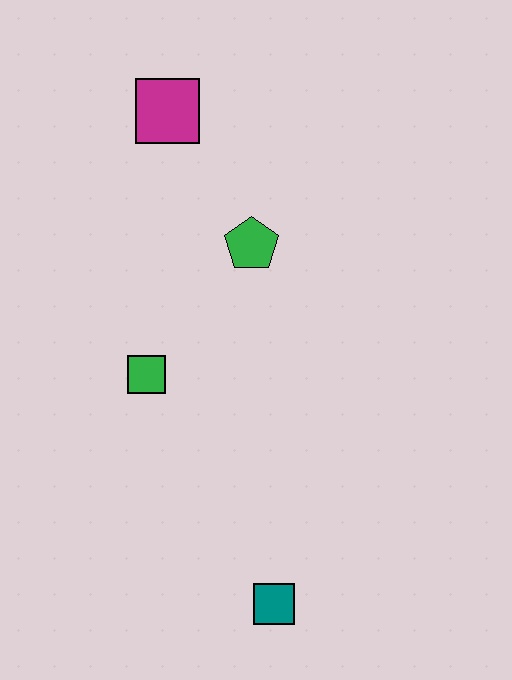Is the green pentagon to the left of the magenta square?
No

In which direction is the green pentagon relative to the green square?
The green pentagon is above the green square.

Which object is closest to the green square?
The green pentagon is closest to the green square.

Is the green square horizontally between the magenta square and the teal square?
No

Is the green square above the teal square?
Yes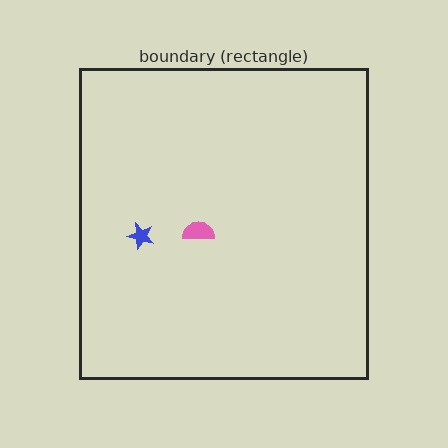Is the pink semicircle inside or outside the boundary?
Inside.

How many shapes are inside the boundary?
2 inside, 0 outside.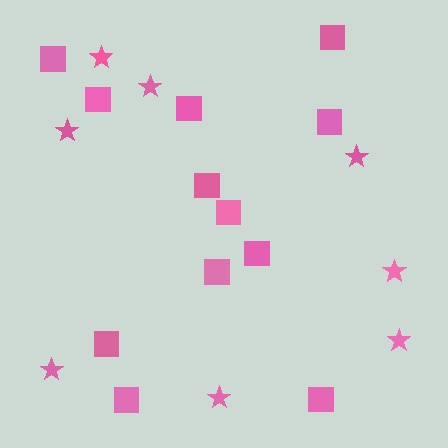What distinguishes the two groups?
There are 2 groups: one group of stars (8) and one group of squares (12).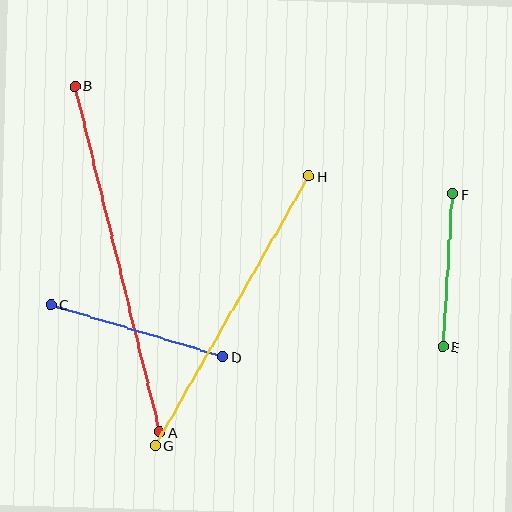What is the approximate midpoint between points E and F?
The midpoint is at approximately (448, 271) pixels.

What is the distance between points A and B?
The distance is approximately 356 pixels.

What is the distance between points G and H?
The distance is approximately 310 pixels.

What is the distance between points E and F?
The distance is approximately 153 pixels.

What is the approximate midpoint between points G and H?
The midpoint is at approximately (232, 311) pixels.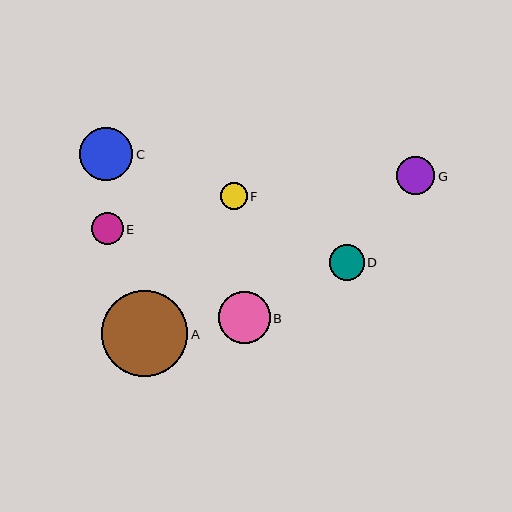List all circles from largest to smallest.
From largest to smallest: A, C, B, G, D, E, F.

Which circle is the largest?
Circle A is the largest with a size of approximately 86 pixels.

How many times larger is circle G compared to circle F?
Circle G is approximately 1.4 times the size of circle F.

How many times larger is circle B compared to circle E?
Circle B is approximately 1.6 times the size of circle E.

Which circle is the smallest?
Circle F is the smallest with a size of approximately 27 pixels.